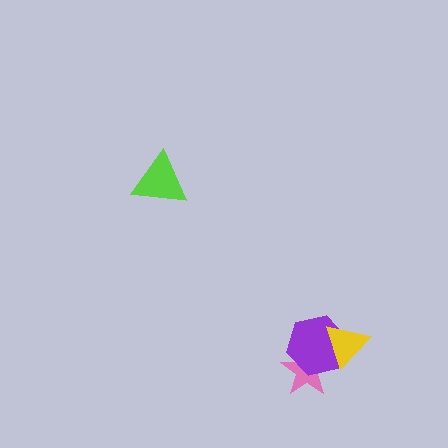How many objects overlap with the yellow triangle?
2 objects overlap with the yellow triangle.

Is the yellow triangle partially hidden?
No, no other shape covers it.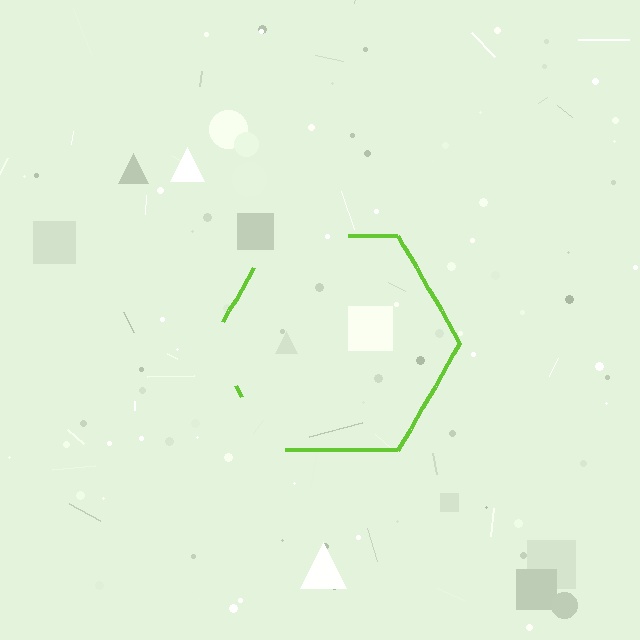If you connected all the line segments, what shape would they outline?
They would outline a hexagon.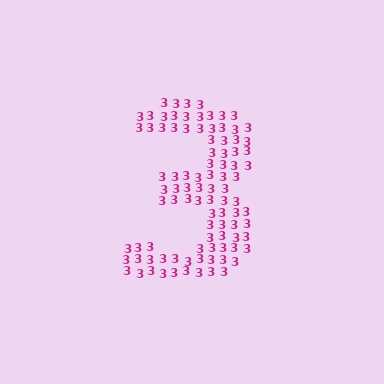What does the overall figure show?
The overall figure shows the digit 3.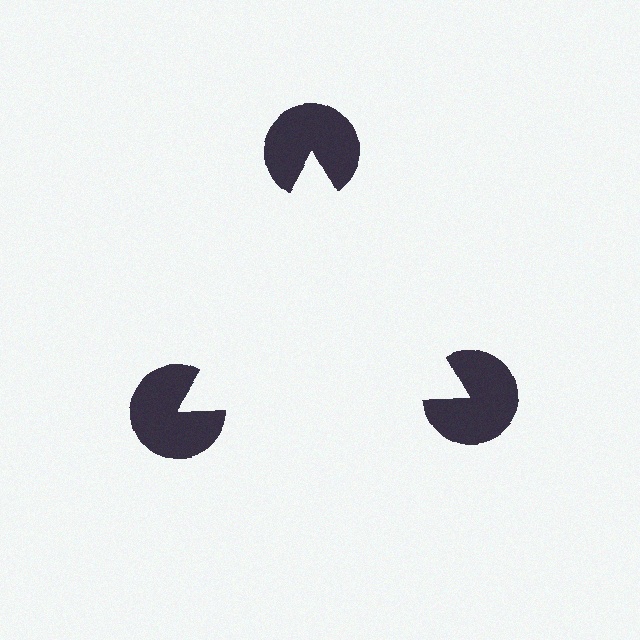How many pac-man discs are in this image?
There are 3 — one at each vertex of the illusory triangle.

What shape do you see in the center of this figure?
An illusory triangle — its edges are inferred from the aligned wedge cuts in the pac-man discs, not physically drawn.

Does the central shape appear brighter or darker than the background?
It typically appears slightly brighter than the background, even though no actual brightness change is drawn.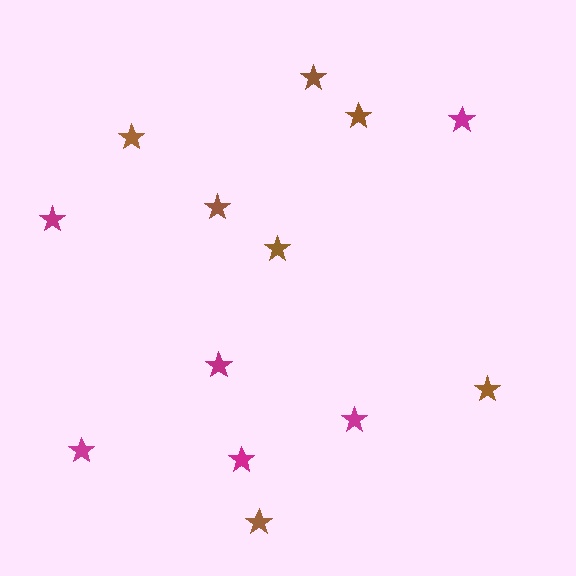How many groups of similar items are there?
There are 2 groups: one group of magenta stars (6) and one group of brown stars (7).